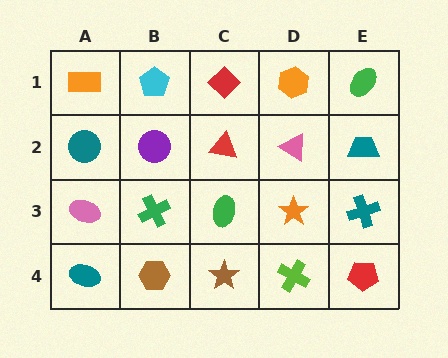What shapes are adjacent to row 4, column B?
A green cross (row 3, column B), a teal ellipse (row 4, column A), a brown star (row 4, column C).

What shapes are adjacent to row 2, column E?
A green ellipse (row 1, column E), a teal cross (row 3, column E), a pink triangle (row 2, column D).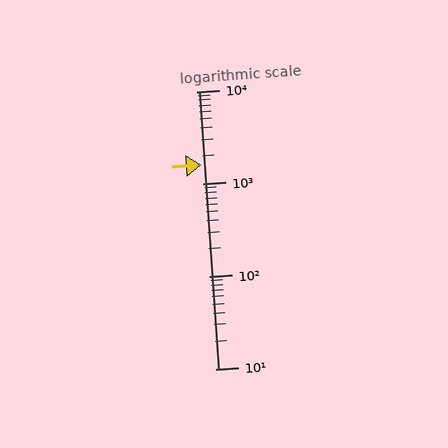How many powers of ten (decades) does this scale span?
The scale spans 3 decades, from 10 to 10000.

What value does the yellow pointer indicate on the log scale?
The pointer indicates approximately 1600.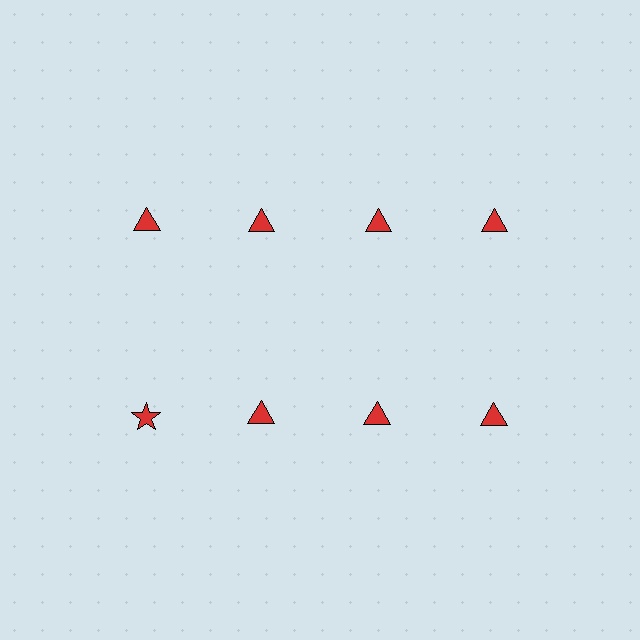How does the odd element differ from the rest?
It has a different shape: star instead of triangle.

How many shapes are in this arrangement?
There are 8 shapes arranged in a grid pattern.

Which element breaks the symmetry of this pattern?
The red star in the second row, leftmost column breaks the symmetry. All other shapes are red triangles.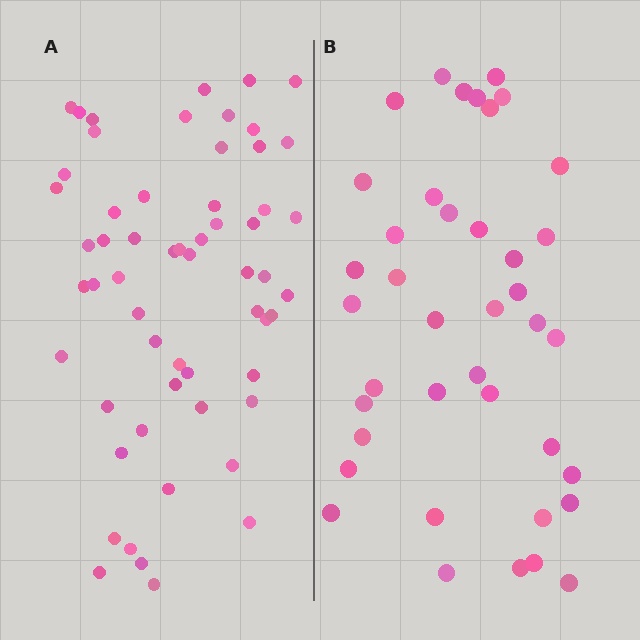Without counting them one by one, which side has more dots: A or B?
Region A (the left region) has more dots.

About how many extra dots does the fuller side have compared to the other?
Region A has approximately 20 more dots than region B.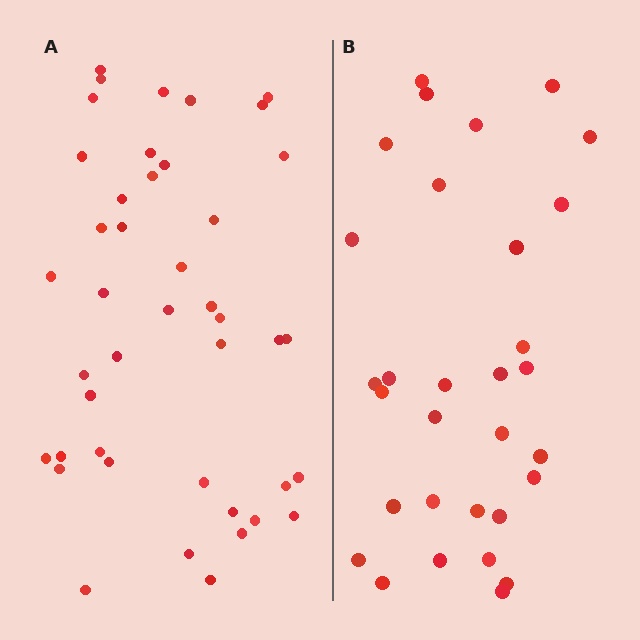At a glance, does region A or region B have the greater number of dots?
Region A (the left region) has more dots.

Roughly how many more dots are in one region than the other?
Region A has roughly 12 or so more dots than region B.